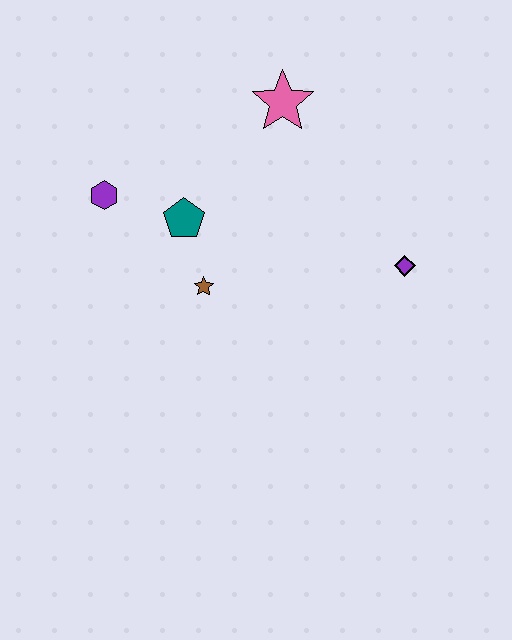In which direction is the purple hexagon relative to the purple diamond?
The purple hexagon is to the left of the purple diamond.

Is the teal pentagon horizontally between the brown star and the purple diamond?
No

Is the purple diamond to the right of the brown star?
Yes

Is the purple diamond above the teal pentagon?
No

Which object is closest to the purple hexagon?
The teal pentagon is closest to the purple hexagon.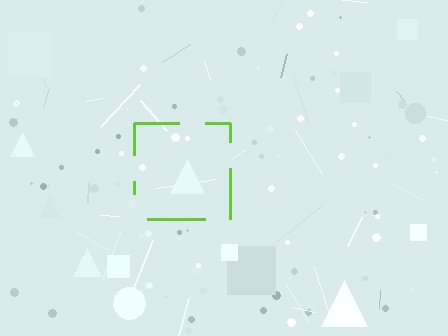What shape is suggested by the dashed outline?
The dashed outline suggests a square.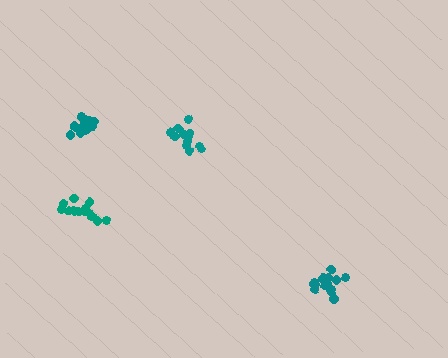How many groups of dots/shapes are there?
There are 4 groups.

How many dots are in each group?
Group 1: 12 dots, Group 2: 14 dots, Group 3: 14 dots, Group 4: 13 dots (53 total).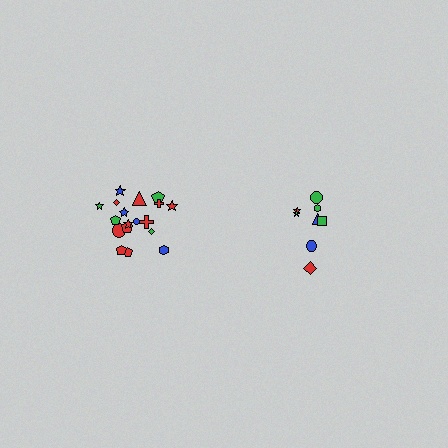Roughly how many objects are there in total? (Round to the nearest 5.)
Roughly 25 objects in total.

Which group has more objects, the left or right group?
The left group.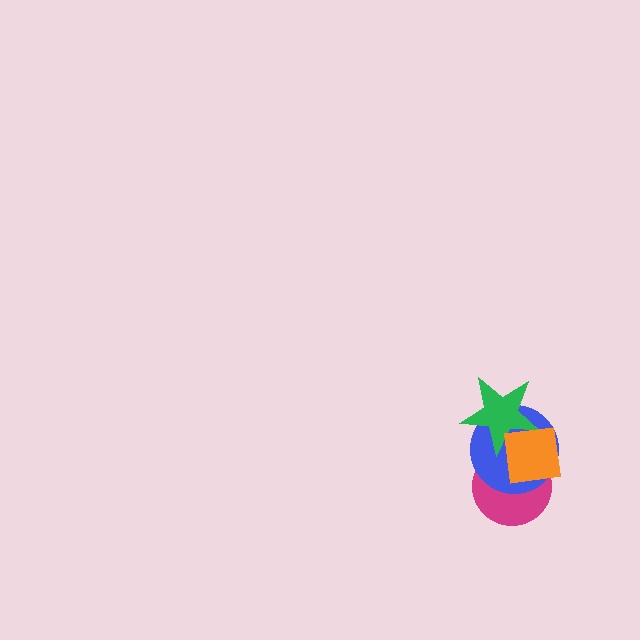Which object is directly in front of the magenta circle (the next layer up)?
The blue circle is directly in front of the magenta circle.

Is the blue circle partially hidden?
Yes, it is partially covered by another shape.